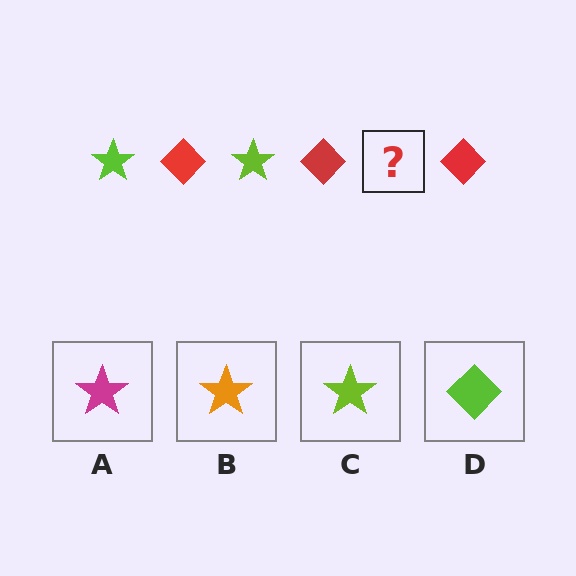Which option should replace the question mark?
Option C.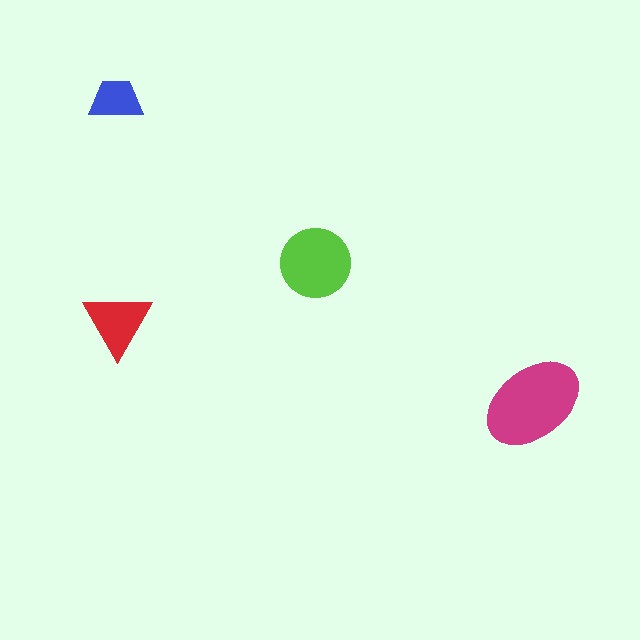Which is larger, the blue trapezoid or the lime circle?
The lime circle.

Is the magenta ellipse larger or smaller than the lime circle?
Larger.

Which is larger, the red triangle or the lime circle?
The lime circle.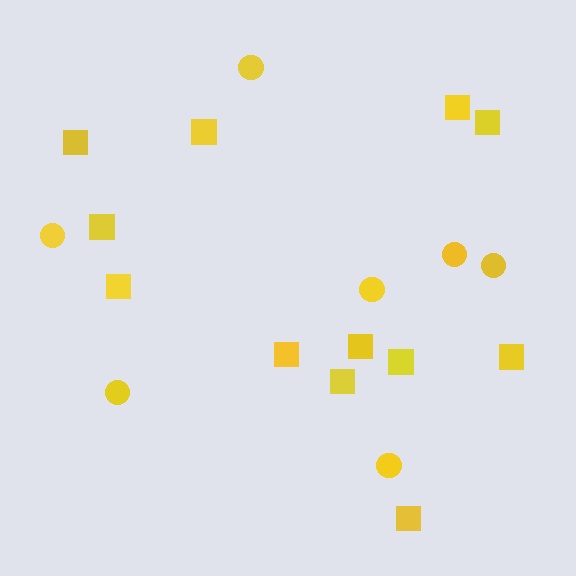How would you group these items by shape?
There are 2 groups: one group of circles (7) and one group of squares (12).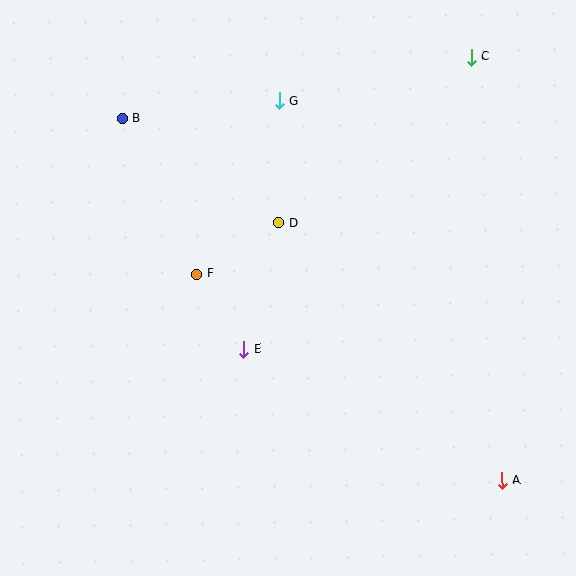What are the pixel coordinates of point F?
Point F is at (196, 274).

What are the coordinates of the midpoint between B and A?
The midpoint between B and A is at (312, 299).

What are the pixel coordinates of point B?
Point B is at (122, 118).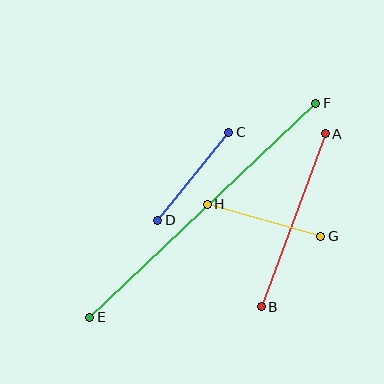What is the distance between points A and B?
The distance is approximately 184 pixels.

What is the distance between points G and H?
The distance is approximately 118 pixels.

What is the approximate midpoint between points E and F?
The midpoint is at approximately (203, 210) pixels.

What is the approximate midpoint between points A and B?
The midpoint is at approximately (293, 220) pixels.